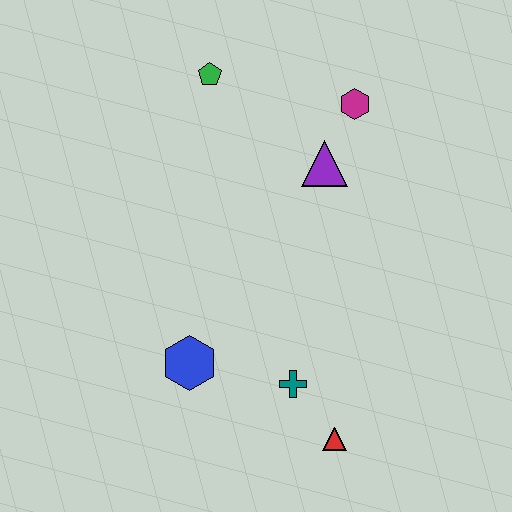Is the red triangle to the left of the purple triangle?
No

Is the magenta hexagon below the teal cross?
No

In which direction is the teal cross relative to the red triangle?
The teal cross is above the red triangle.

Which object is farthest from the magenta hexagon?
The red triangle is farthest from the magenta hexagon.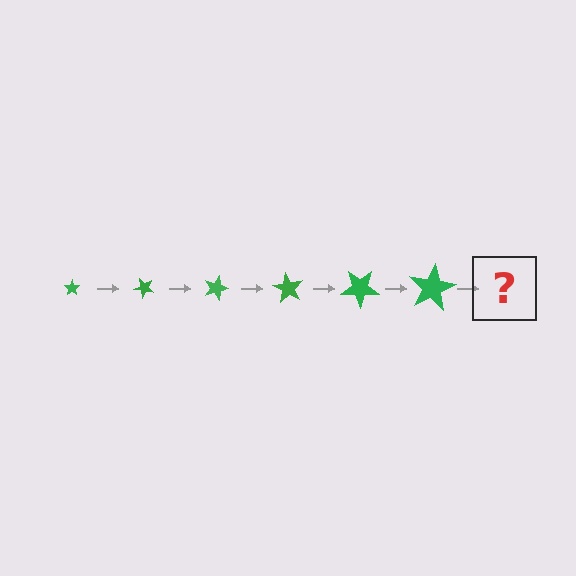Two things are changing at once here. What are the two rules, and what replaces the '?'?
The two rules are that the star grows larger each step and it rotates 45 degrees each step. The '?' should be a star, larger than the previous one and rotated 270 degrees from the start.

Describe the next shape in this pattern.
It should be a star, larger than the previous one and rotated 270 degrees from the start.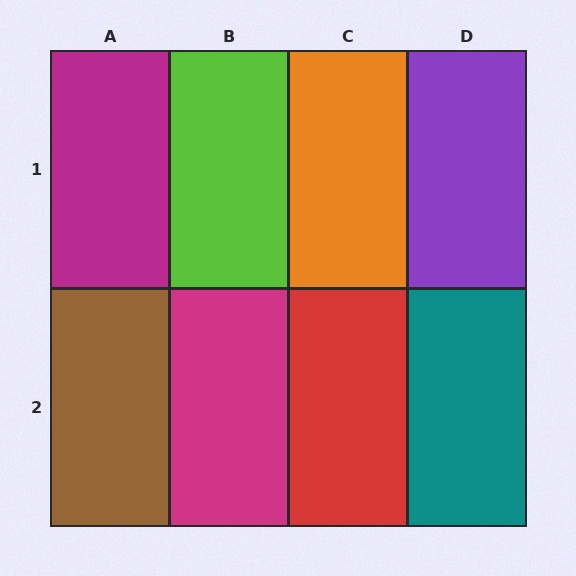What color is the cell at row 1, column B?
Lime.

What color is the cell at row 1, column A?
Magenta.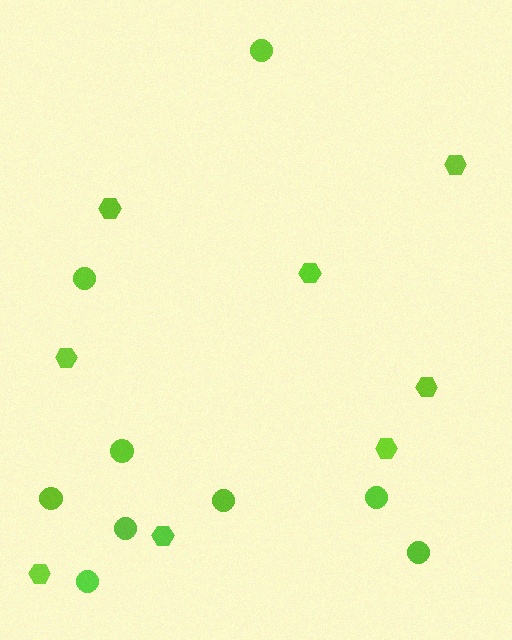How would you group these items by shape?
There are 2 groups: one group of circles (9) and one group of hexagons (8).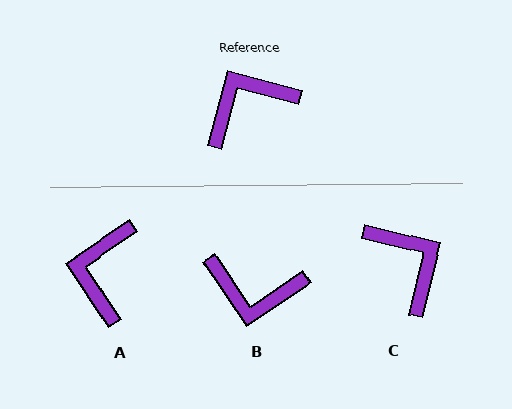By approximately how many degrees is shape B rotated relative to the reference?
Approximately 139 degrees counter-clockwise.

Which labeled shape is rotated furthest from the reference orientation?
B, about 139 degrees away.